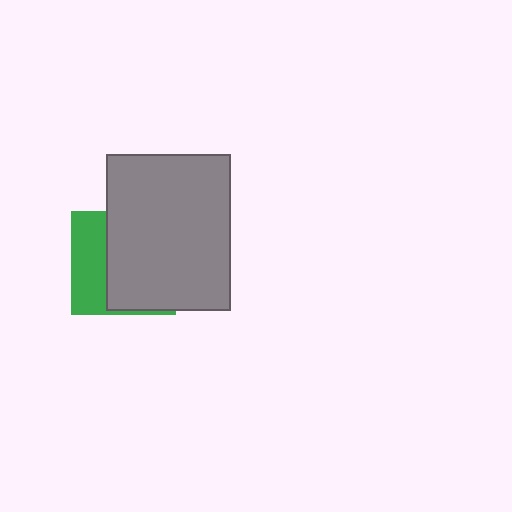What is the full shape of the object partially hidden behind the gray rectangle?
The partially hidden object is a green square.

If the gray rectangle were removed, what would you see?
You would see the complete green square.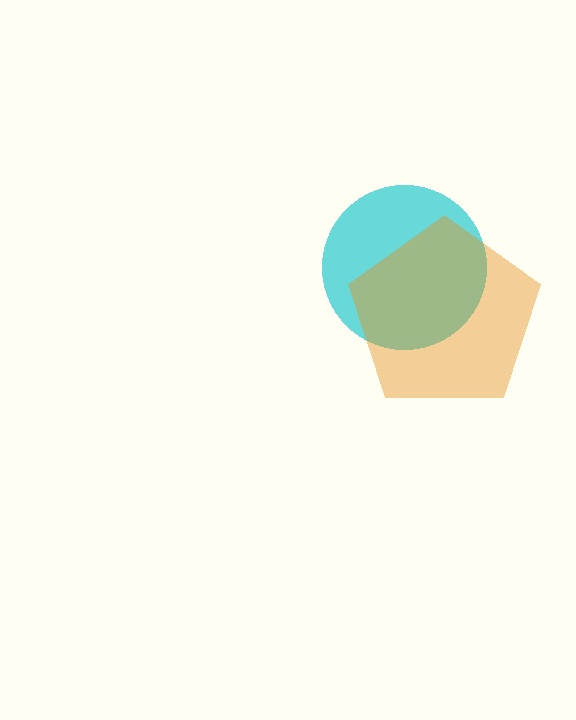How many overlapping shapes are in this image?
There are 2 overlapping shapes in the image.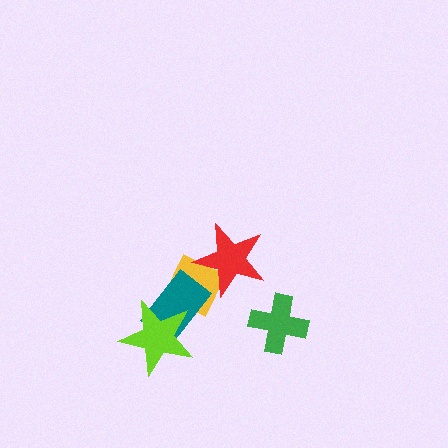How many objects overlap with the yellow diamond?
3 objects overlap with the yellow diamond.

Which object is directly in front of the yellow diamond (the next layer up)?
The red star is directly in front of the yellow diamond.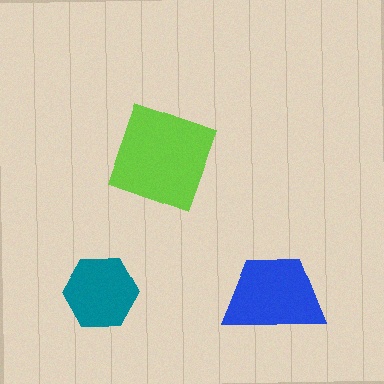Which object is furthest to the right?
The blue trapezoid is rightmost.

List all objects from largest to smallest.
The lime square, the blue trapezoid, the teal hexagon.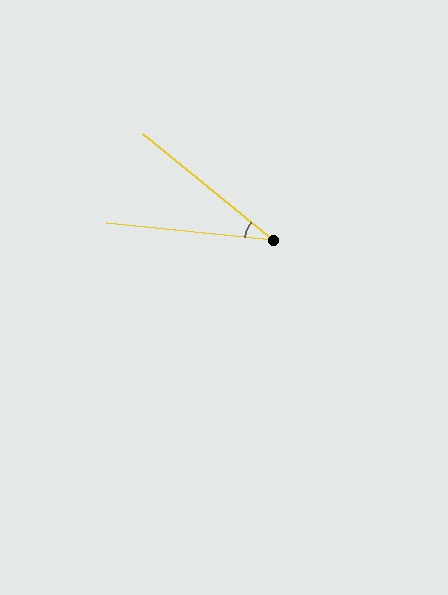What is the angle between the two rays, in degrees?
Approximately 34 degrees.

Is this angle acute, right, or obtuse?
It is acute.